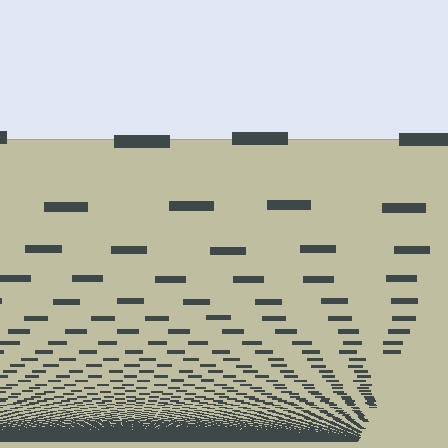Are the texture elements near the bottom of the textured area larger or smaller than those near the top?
Smaller. The gradient is inverted — elements near the bottom are smaller and denser.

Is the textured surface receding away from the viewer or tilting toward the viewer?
The surface appears to tilt toward the viewer. Texture elements get larger and sparser toward the top.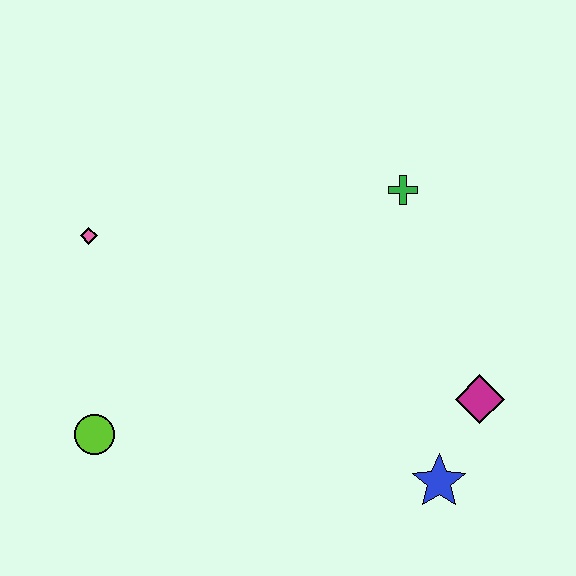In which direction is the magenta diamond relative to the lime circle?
The magenta diamond is to the right of the lime circle.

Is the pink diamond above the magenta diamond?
Yes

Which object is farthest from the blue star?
The pink diamond is farthest from the blue star.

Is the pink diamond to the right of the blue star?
No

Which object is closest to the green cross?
The magenta diamond is closest to the green cross.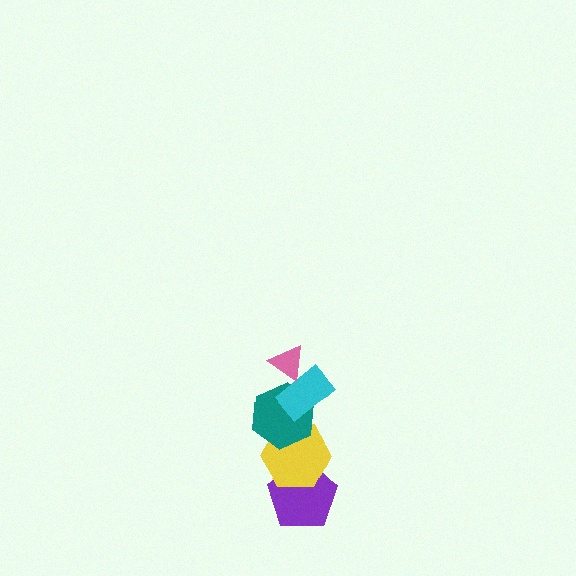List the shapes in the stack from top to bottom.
From top to bottom: the pink triangle, the cyan rectangle, the teal hexagon, the yellow hexagon, the purple pentagon.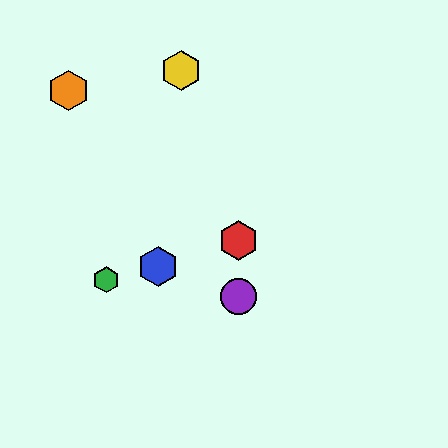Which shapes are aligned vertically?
The red hexagon, the purple circle are aligned vertically.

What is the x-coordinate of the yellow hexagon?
The yellow hexagon is at x≈181.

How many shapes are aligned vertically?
2 shapes (the red hexagon, the purple circle) are aligned vertically.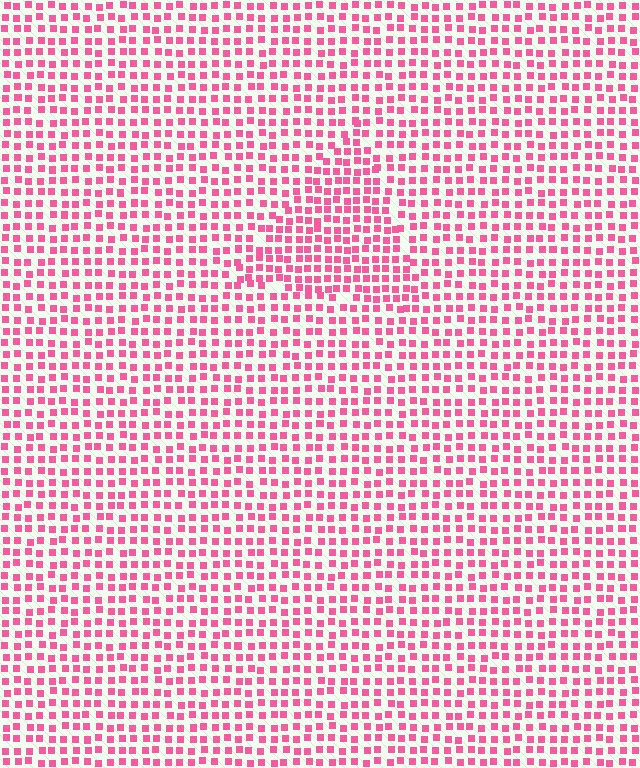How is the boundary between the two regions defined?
The boundary is defined by a change in element density (approximately 1.4x ratio). All elements are the same color, size, and shape.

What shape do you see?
I see a triangle.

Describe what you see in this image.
The image contains small pink elements arranged at two different densities. A triangle-shaped region is visible where the elements are more densely packed than the surrounding area.